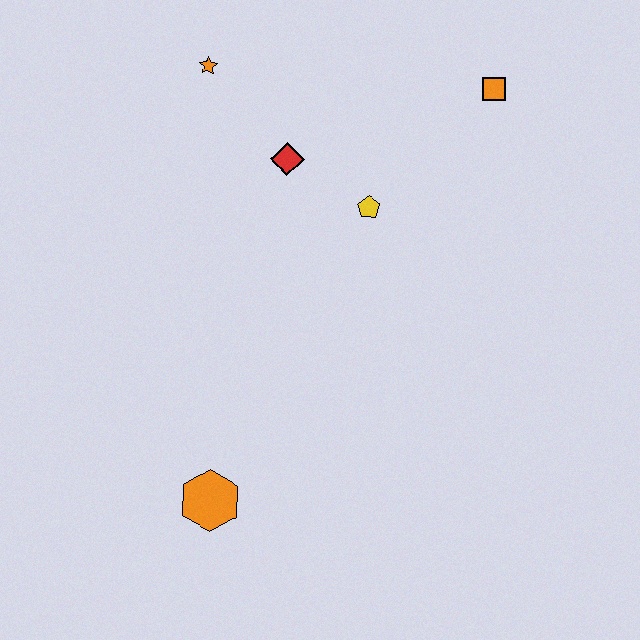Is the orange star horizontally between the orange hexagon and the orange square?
No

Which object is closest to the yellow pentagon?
The red diamond is closest to the yellow pentagon.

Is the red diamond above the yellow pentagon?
Yes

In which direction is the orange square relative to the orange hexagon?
The orange square is above the orange hexagon.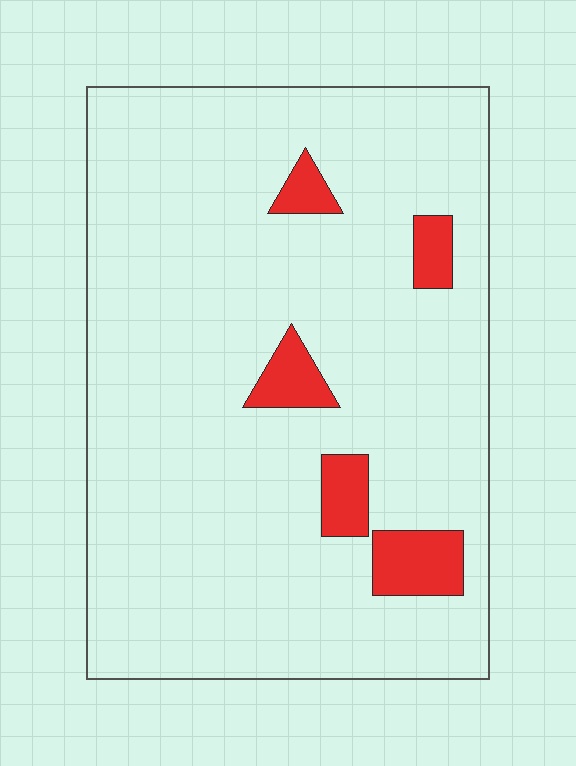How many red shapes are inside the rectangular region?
5.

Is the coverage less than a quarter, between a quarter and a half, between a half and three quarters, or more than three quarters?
Less than a quarter.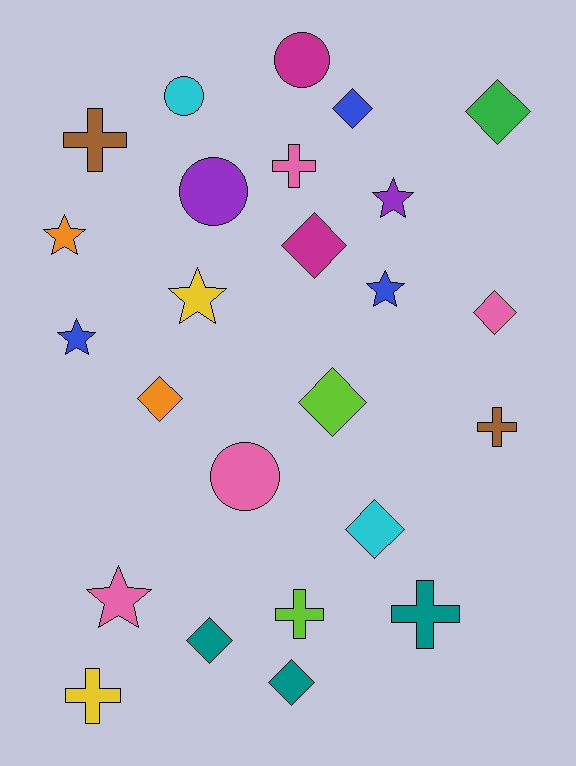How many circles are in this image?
There are 4 circles.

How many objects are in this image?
There are 25 objects.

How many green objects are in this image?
There is 1 green object.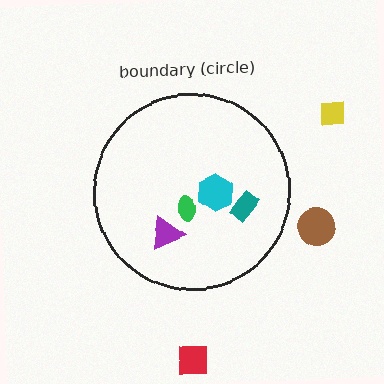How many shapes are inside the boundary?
4 inside, 3 outside.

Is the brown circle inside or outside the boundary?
Outside.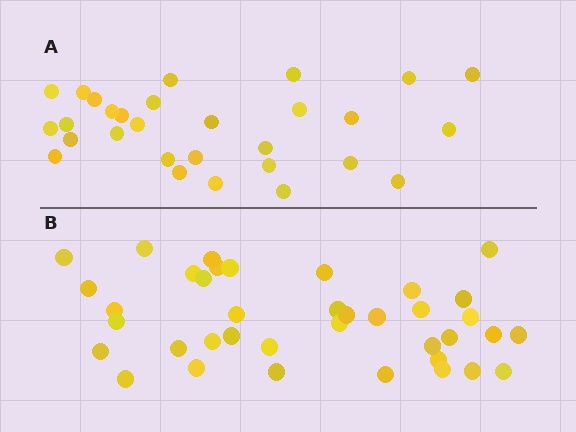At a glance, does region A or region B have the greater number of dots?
Region B (the bottom region) has more dots.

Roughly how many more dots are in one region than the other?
Region B has roughly 8 or so more dots than region A.